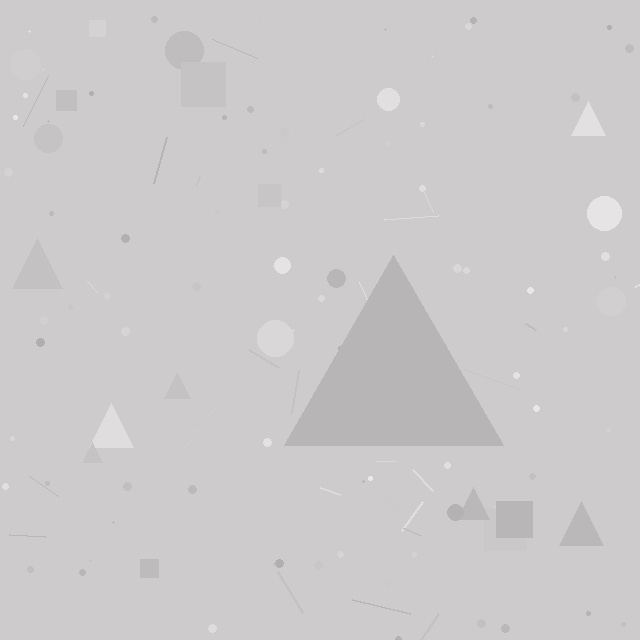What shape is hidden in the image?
A triangle is hidden in the image.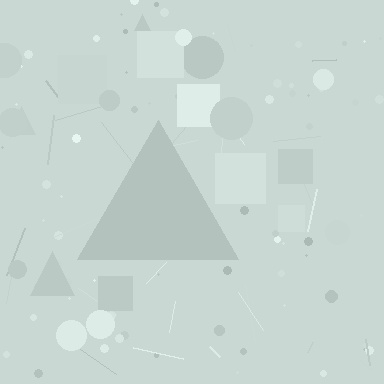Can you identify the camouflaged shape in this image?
The camouflaged shape is a triangle.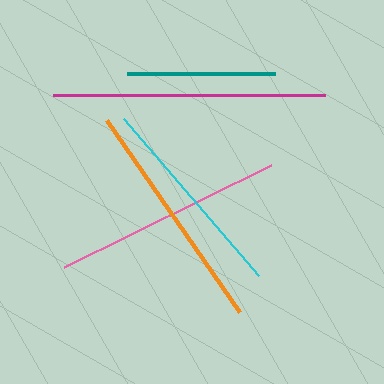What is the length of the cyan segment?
The cyan segment is approximately 207 pixels long.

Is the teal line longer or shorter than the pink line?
The pink line is longer than the teal line.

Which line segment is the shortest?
The teal line is the shortest at approximately 148 pixels.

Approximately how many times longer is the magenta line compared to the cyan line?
The magenta line is approximately 1.3 times the length of the cyan line.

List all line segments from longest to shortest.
From longest to shortest: magenta, orange, pink, cyan, teal.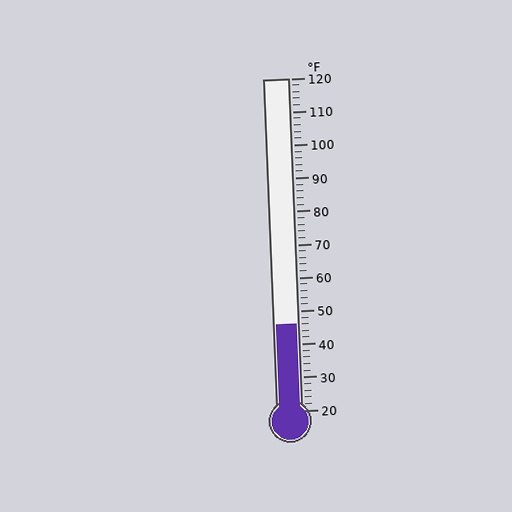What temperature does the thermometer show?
The thermometer shows approximately 46°F.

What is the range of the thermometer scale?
The thermometer scale ranges from 20°F to 120°F.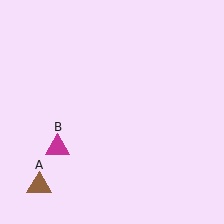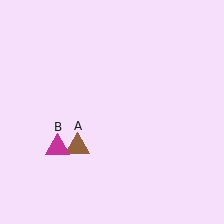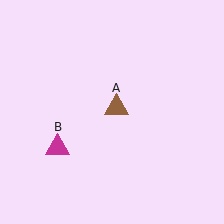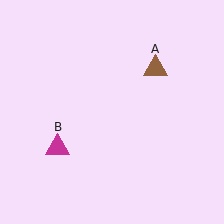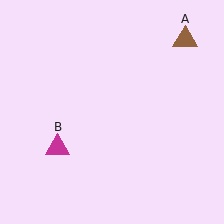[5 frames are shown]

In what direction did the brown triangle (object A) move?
The brown triangle (object A) moved up and to the right.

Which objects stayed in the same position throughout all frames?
Magenta triangle (object B) remained stationary.